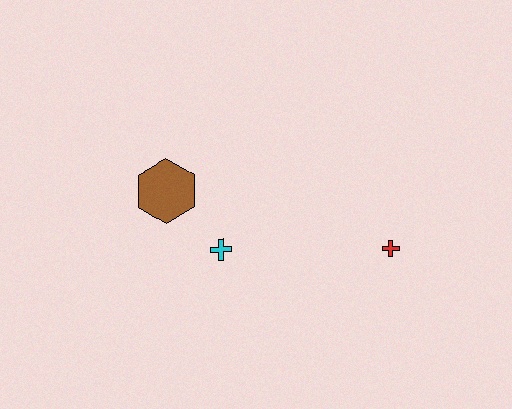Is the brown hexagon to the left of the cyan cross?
Yes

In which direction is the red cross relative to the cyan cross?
The red cross is to the right of the cyan cross.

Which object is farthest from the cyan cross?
The red cross is farthest from the cyan cross.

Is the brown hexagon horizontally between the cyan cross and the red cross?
No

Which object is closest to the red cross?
The cyan cross is closest to the red cross.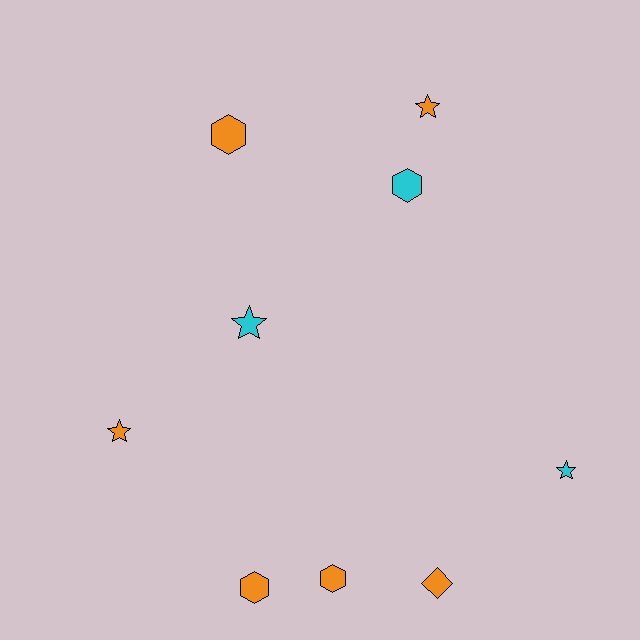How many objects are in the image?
There are 9 objects.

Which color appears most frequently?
Orange, with 6 objects.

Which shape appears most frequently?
Star, with 4 objects.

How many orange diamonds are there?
There is 1 orange diamond.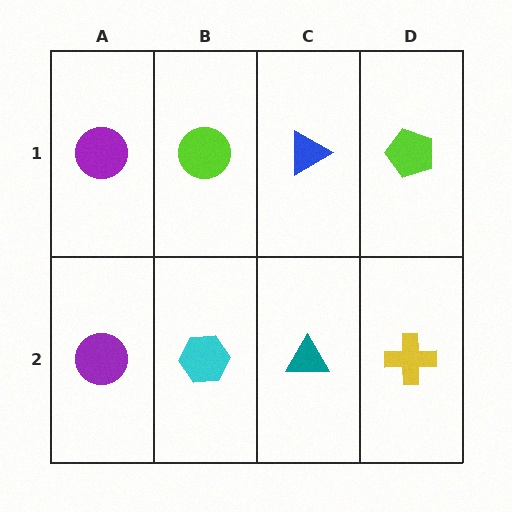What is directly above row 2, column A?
A purple circle.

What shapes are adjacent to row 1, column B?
A cyan hexagon (row 2, column B), a purple circle (row 1, column A), a blue triangle (row 1, column C).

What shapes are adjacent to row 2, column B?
A lime circle (row 1, column B), a purple circle (row 2, column A), a teal triangle (row 2, column C).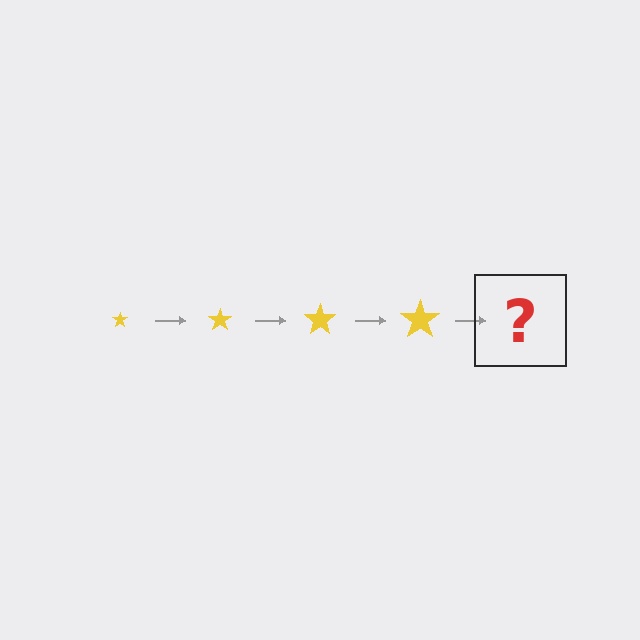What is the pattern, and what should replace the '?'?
The pattern is that the star gets progressively larger each step. The '?' should be a yellow star, larger than the previous one.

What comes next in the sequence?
The next element should be a yellow star, larger than the previous one.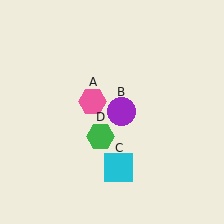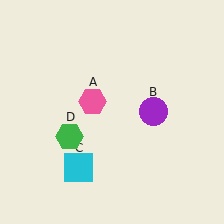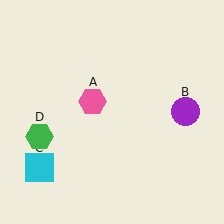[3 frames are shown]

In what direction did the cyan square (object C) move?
The cyan square (object C) moved left.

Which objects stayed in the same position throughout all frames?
Pink hexagon (object A) remained stationary.